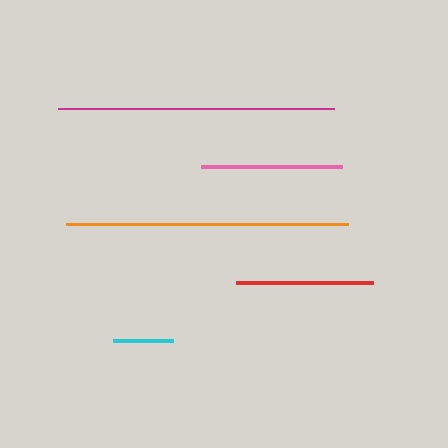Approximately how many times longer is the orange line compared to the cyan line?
The orange line is approximately 4.7 times the length of the cyan line.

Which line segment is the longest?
The orange line is the longest at approximately 282 pixels.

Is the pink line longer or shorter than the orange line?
The orange line is longer than the pink line.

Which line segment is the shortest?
The cyan line is the shortest at approximately 60 pixels.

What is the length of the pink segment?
The pink segment is approximately 142 pixels long.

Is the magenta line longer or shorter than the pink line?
The magenta line is longer than the pink line.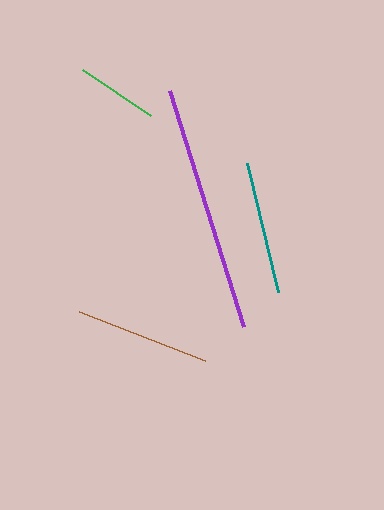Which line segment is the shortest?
The green line is the shortest at approximately 82 pixels.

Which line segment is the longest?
The purple line is the longest at approximately 247 pixels.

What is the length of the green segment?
The green segment is approximately 82 pixels long.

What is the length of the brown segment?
The brown segment is approximately 136 pixels long.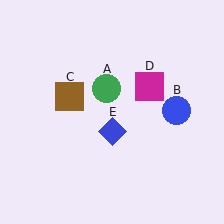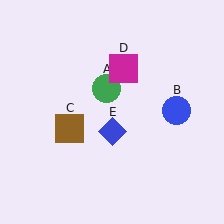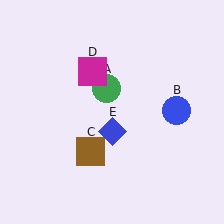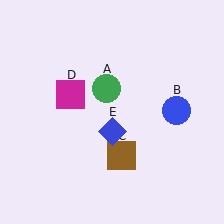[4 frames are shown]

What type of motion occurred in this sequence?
The brown square (object C), magenta square (object D) rotated counterclockwise around the center of the scene.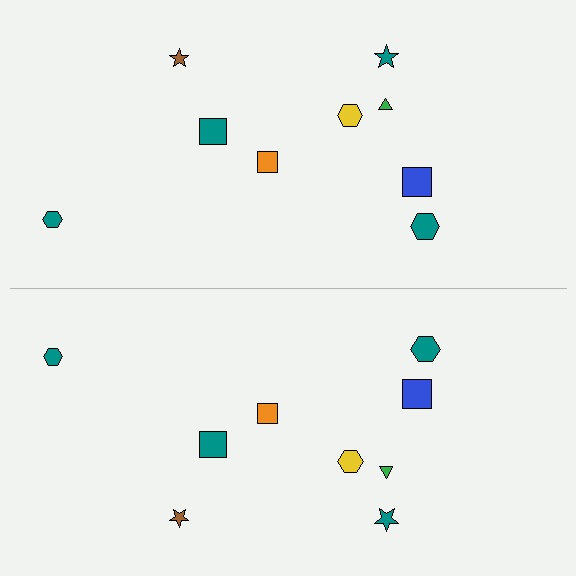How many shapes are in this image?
There are 18 shapes in this image.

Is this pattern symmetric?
Yes, this pattern has bilateral (reflection) symmetry.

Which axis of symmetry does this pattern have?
The pattern has a horizontal axis of symmetry running through the center of the image.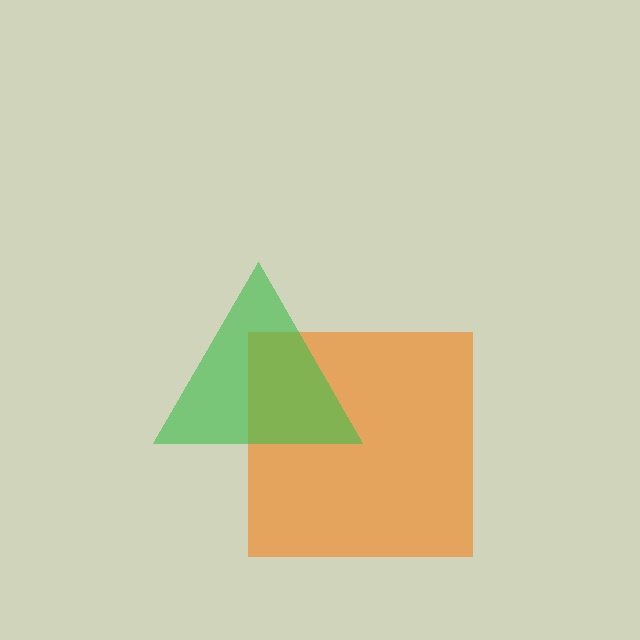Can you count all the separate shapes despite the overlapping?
Yes, there are 2 separate shapes.